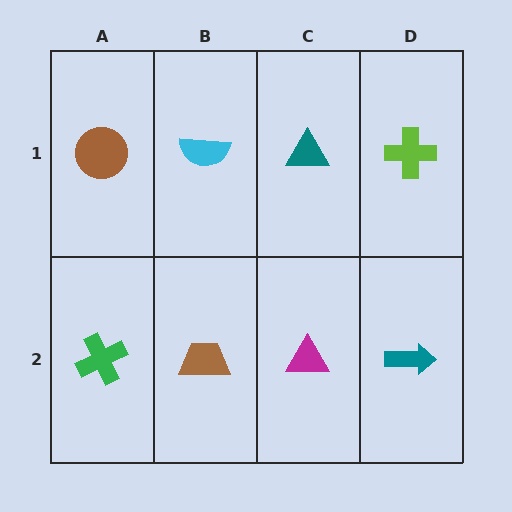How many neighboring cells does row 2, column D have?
2.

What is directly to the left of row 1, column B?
A brown circle.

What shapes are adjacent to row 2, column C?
A teal triangle (row 1, column C), a brown trapezoid (row 2, column B), a teal arrow (row 2, column D).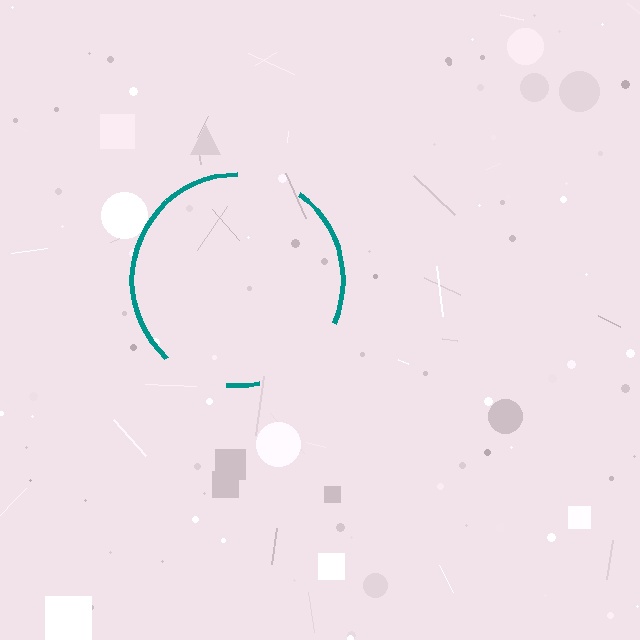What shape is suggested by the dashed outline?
The dashed outline suggests a circle.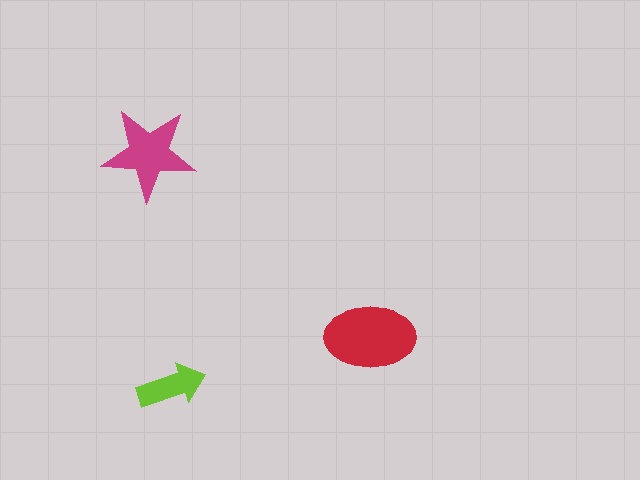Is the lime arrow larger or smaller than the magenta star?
Smaller.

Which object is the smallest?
The lime arrow.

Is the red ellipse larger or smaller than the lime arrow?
Larger.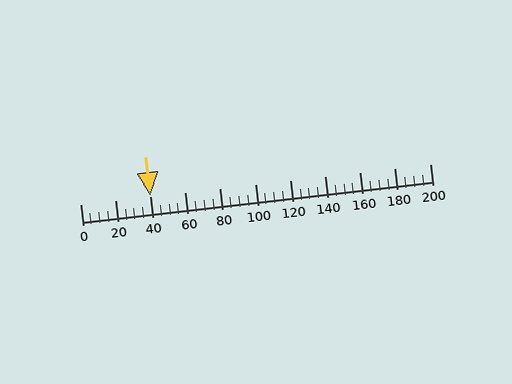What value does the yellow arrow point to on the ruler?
The yellow arrow points to approximately 40.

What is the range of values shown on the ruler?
The ruler shows values from 0 to 200.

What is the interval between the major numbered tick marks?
The major tick marks are spaced 20 units apart.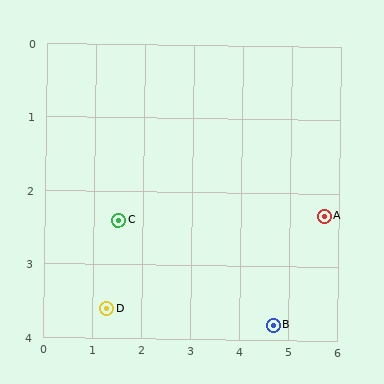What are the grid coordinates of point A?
Point A is at approximately (5.7, 2.3).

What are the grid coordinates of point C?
Point C is at approximately (1.5, 2.4).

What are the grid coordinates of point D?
Point D is at approximately (1.3, 3.6).